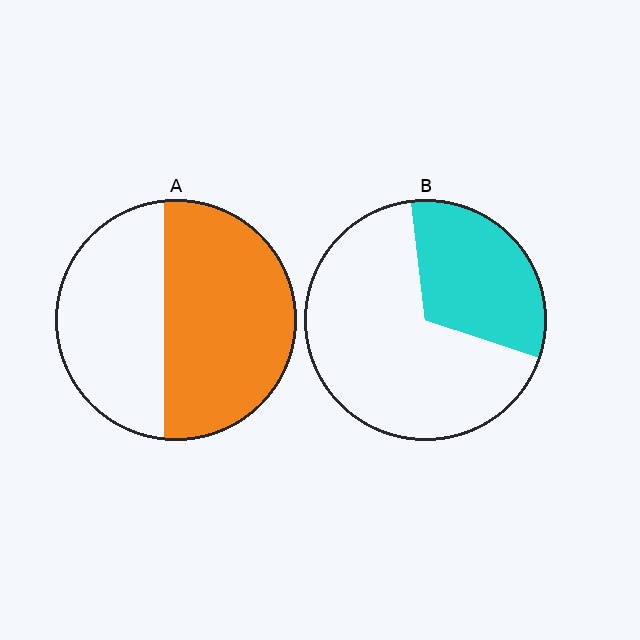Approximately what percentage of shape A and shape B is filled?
A is approximately 55% and B is approximately 30%.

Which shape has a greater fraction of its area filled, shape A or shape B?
Shape A.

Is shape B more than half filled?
No.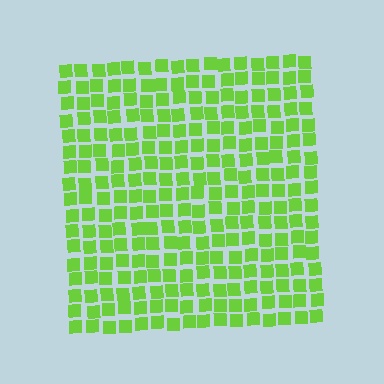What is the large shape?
The large shape is a square.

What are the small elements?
The small elements are squares.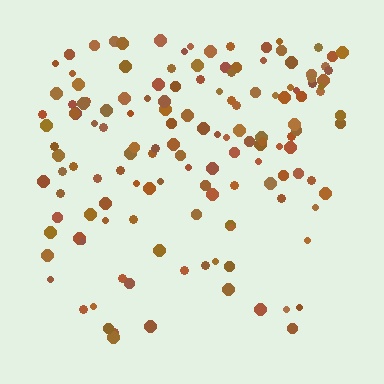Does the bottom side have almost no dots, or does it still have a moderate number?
Still a moderate number, just noticeably fewer than the top.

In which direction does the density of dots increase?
From bottom to top, with the top side densest.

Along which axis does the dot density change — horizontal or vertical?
Vertical.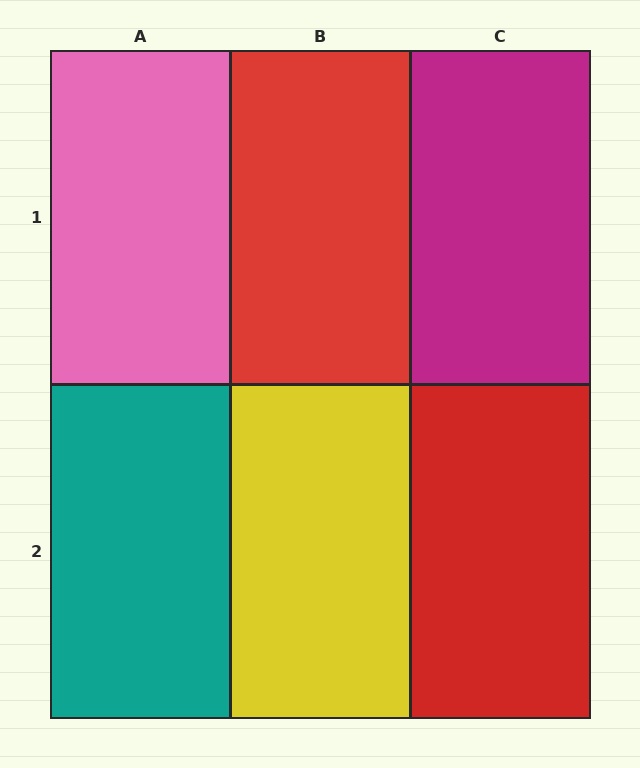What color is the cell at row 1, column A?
Pink.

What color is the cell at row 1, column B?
Red.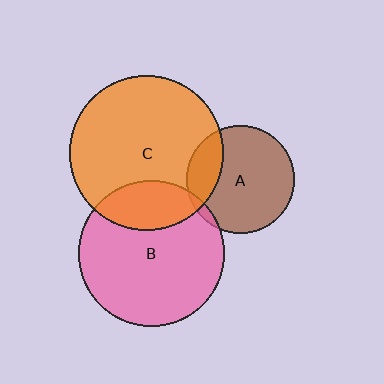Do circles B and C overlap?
Yes.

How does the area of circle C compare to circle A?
Approximately 2.1 times.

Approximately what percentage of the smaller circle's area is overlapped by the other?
Approximately 25%.